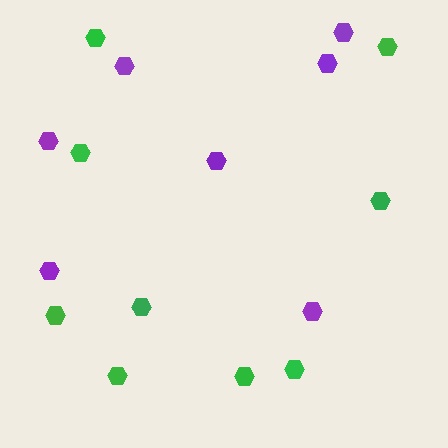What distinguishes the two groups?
There are 2 groups: one group of purple hexagons (7) and one group of green hexagons (9).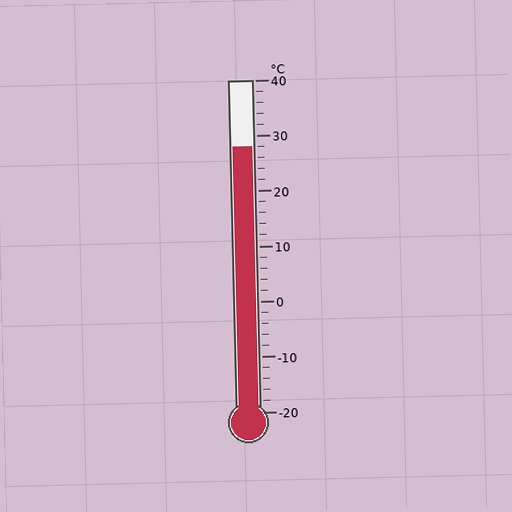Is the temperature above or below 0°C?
The temperature is above 0°C.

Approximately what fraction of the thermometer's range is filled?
The thermometer is filled to approximately 80% of its range.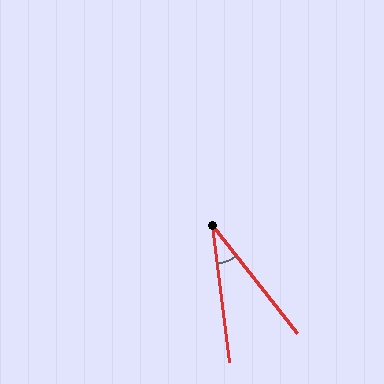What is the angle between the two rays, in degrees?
Approximately 31 degrees.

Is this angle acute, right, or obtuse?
It is acute.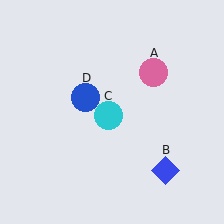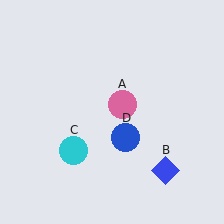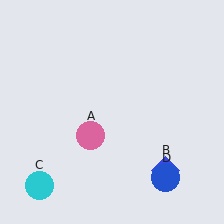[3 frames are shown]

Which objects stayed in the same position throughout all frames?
Blue diamond (object B) remained stationary.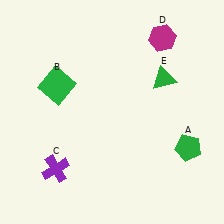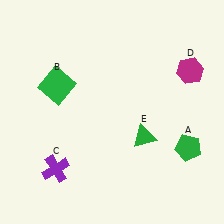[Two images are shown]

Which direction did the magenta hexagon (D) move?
The magenta hexagon (D) moved down.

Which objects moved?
The objects that moved are: the magenta hexagon (D), the green triangle (E).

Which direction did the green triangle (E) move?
The green triangle (E) moved down.